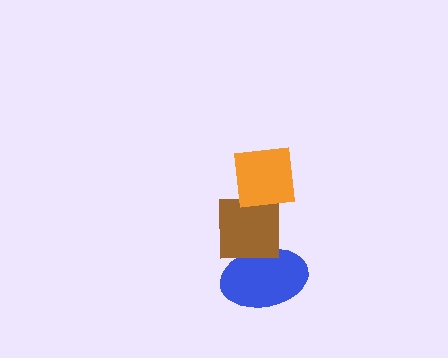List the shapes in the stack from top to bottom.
From top to bottom: the orange square, the brown square, the blue ellipse.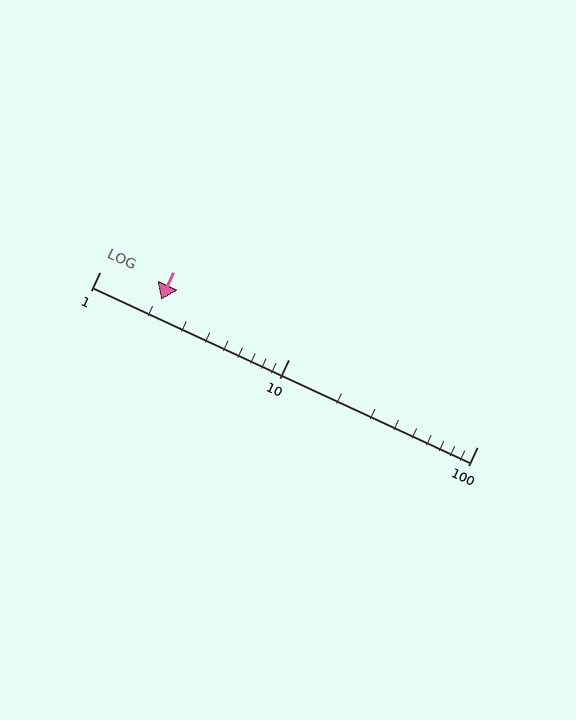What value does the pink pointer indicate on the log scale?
The pointer indicates approximately 2.1.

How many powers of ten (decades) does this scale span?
The scale spans 2 decades, from 1 to 100.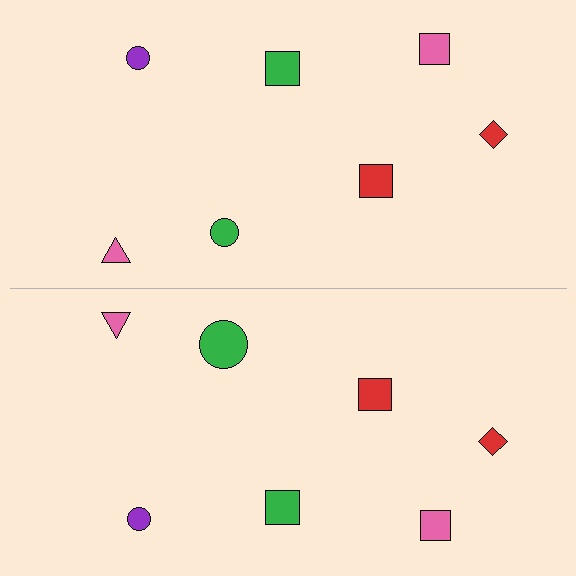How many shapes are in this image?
There are 14 shapes in this image.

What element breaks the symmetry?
The green circle on the bottom side has a different size than its mirror counterpart.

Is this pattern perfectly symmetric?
No, the pattern is not perfectly symmetric. The green circle on the bottom side has a different size than its mirror counterpart.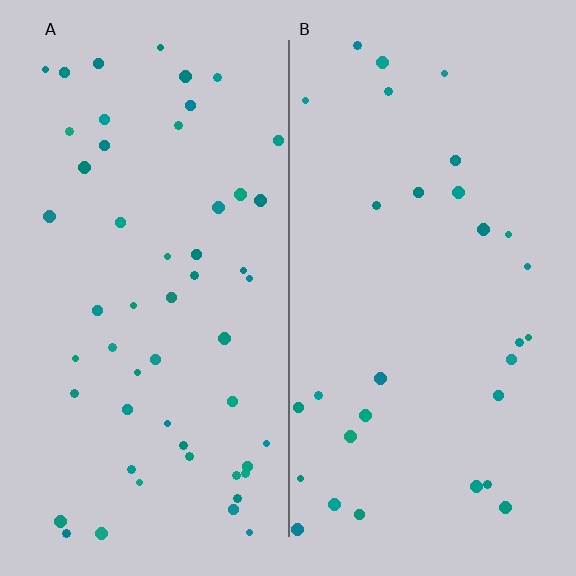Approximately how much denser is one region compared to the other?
Approximately 1.8× — region A over region B.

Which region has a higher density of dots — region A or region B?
A (the left).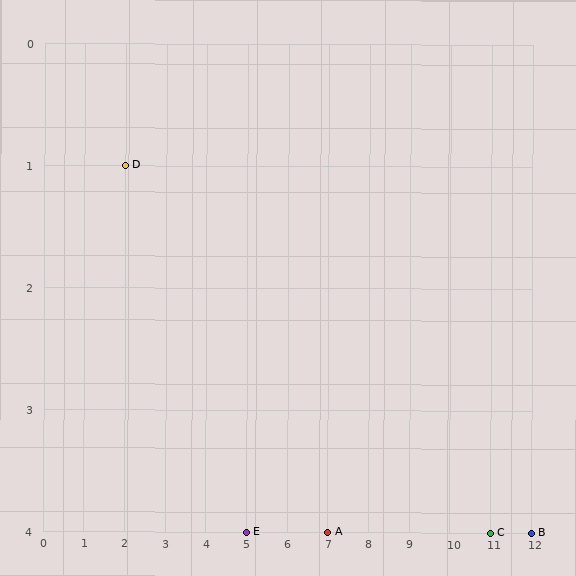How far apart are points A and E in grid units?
Points A and E are 2 columns apart.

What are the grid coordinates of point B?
Point B is at grid coordinates (12, 4).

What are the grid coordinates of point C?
Point C is at grid coordinates (11, 4).